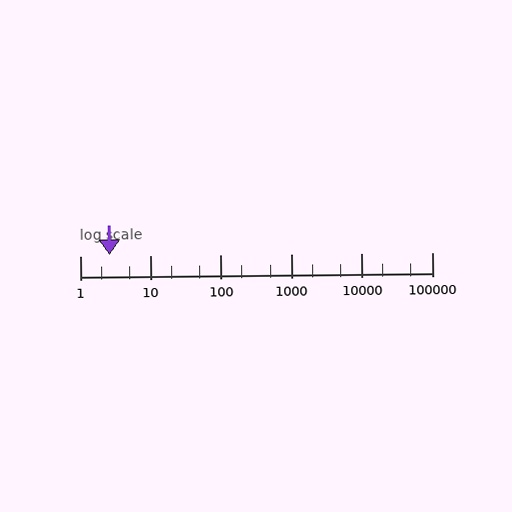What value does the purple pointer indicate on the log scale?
The pointer indicates approximately 2.6.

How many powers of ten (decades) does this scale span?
The scale spans 5 decades, from 1 to 100000.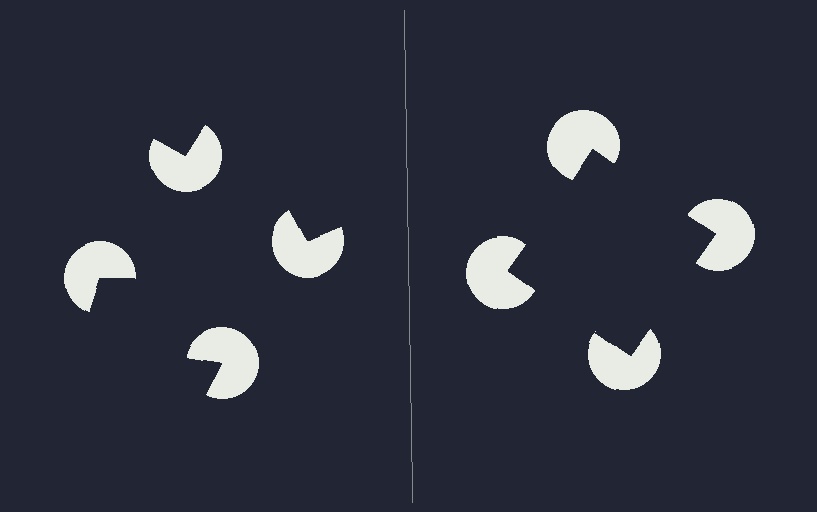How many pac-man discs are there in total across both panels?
8 — 4 on each side.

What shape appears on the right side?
An illusory square.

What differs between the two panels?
The pac-man discs are positioned identically on both sides; only the wedge orientations differ. On the right they align to a square; on the left they are misaligned.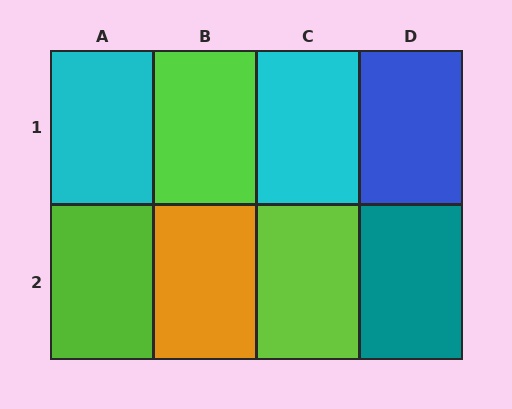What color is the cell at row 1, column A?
Cyan.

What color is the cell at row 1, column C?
Cyan.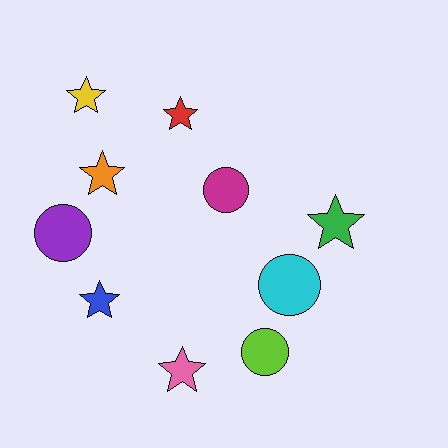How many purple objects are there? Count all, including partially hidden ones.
There is 1 purple object.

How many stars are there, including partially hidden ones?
There are 6 stars.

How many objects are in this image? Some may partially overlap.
There are 10 objects.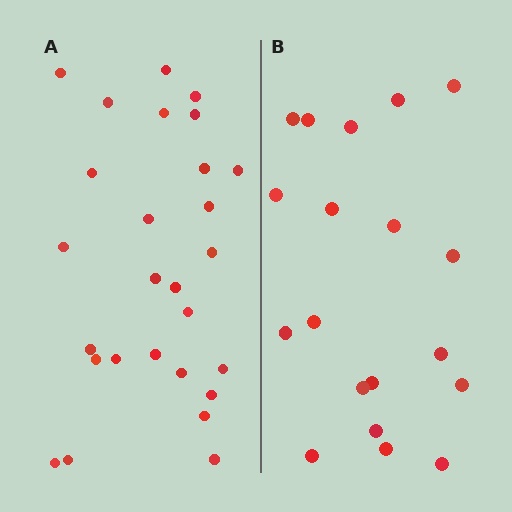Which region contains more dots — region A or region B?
Region A (the left region) has more dots.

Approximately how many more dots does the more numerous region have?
Region A has roughly 8 or so more dots than region B.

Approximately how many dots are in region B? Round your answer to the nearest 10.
About 20 dots. (The exact count is 19, which rounds to 20.)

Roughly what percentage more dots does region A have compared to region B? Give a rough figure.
About 40% more.